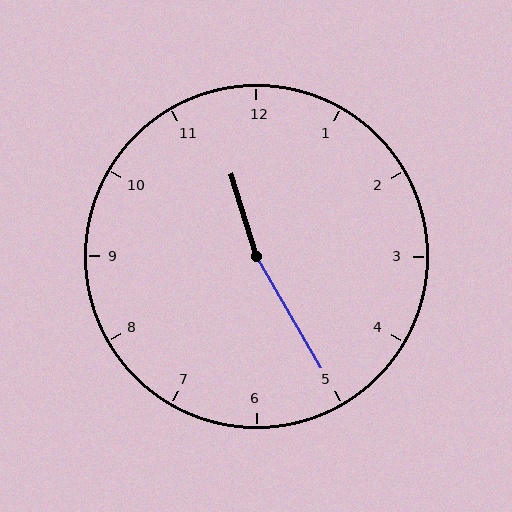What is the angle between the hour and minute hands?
Approximately 168 degrees.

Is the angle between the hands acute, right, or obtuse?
It is obtuse.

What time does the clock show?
11:25.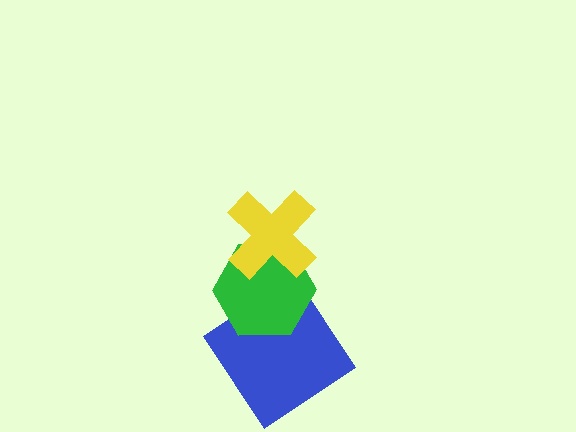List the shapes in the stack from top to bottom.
From top to bottom: the yellow cross, the green hexagon, the blue diamond.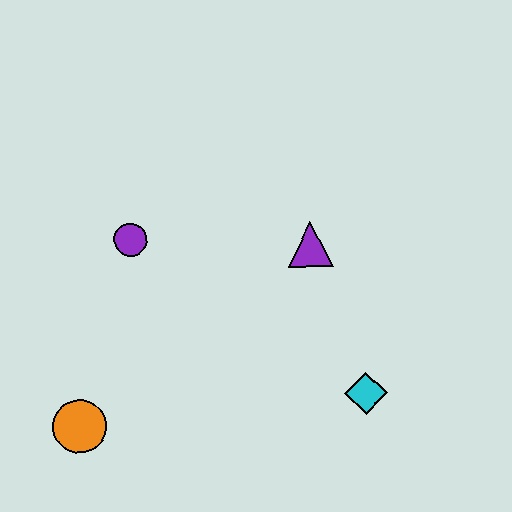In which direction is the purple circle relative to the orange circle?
The purple circle is above the orange circle.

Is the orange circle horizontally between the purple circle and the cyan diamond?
No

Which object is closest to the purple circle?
The purple triangle is closest to the purple circle.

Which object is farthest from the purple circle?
The cyan diamond is farthest from the purple circle.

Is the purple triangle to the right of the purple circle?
Yes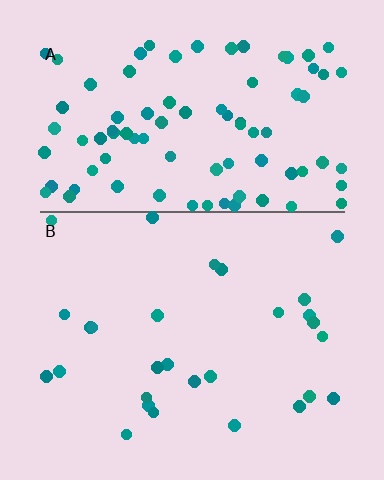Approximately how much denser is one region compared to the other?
Approximately 3.1× — region A over region B.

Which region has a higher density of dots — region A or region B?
A (the top).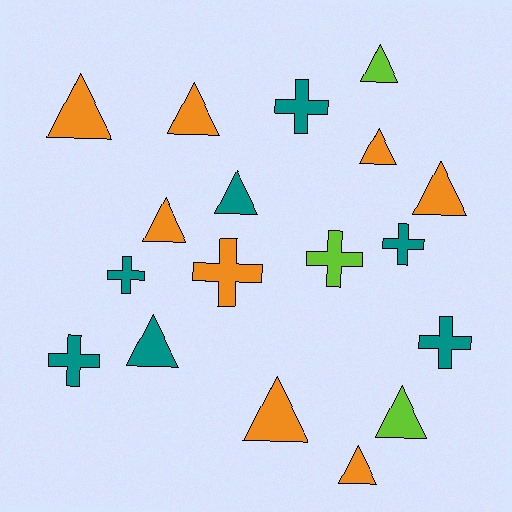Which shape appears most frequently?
Triangle, with 11 objects.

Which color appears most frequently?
Orange, with 8 objects.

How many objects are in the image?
There are 18 objects.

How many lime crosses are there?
There is 1 lime cross.